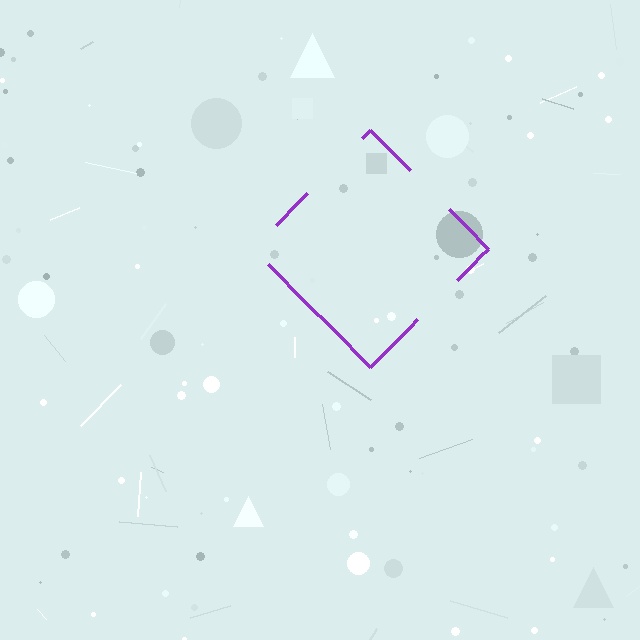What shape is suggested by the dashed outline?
The dashed outline suggests a diamond.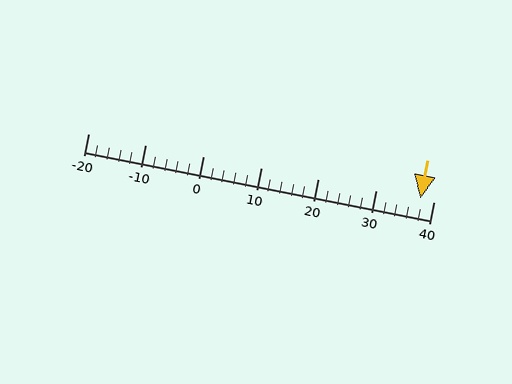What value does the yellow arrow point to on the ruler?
The yellow arrow points to approximately 38.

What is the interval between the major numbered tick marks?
The major tick marks are spaced 10 units apart.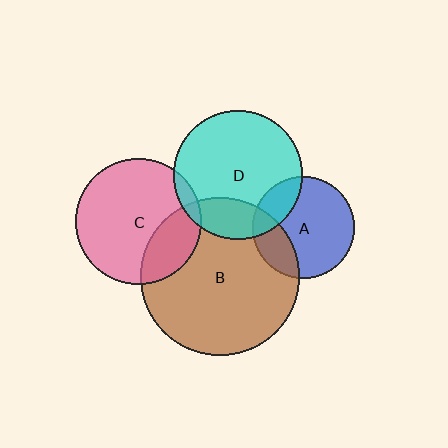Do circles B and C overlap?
Yes.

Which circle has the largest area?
Circle B (brown).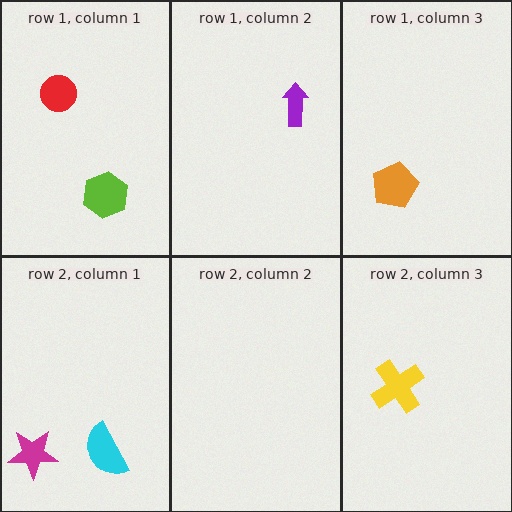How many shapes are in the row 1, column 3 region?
1.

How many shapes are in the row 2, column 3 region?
1.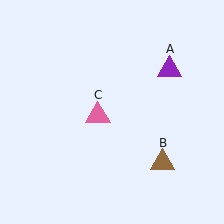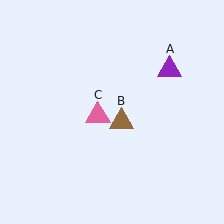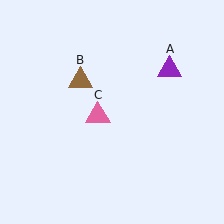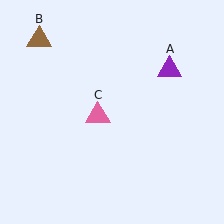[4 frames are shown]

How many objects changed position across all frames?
1 object changed position: brown triangle (object B).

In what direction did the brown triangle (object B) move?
The brown triangle (object B) moved up and to the left.